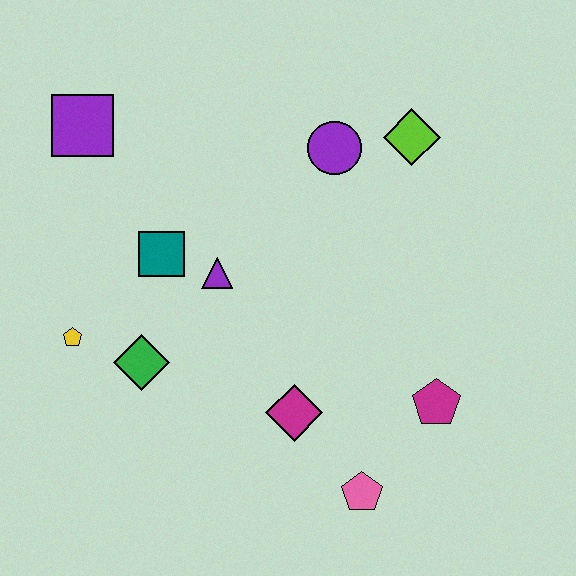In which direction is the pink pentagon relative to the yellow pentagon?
The pink pentagon is to the right of the yellow pentagon.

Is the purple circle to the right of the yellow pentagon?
Yes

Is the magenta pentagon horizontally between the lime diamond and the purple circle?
No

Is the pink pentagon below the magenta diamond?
Yes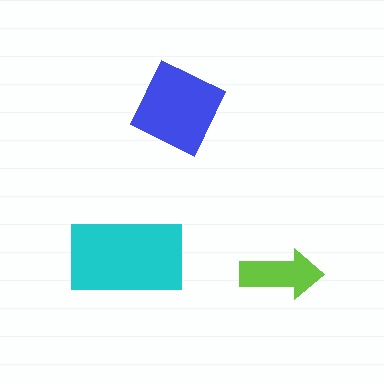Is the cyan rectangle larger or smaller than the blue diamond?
Larger.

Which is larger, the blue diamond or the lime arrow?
The blue diamond.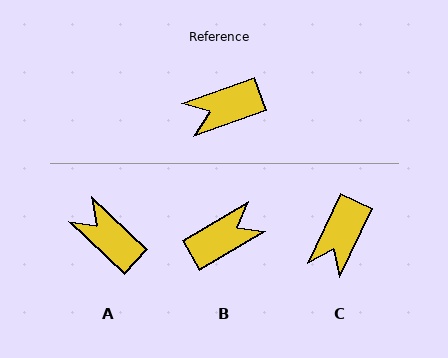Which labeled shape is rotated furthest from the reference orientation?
B, about 169 degrees away.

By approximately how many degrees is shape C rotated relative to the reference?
Approximately 45 degrees counter-clockwise.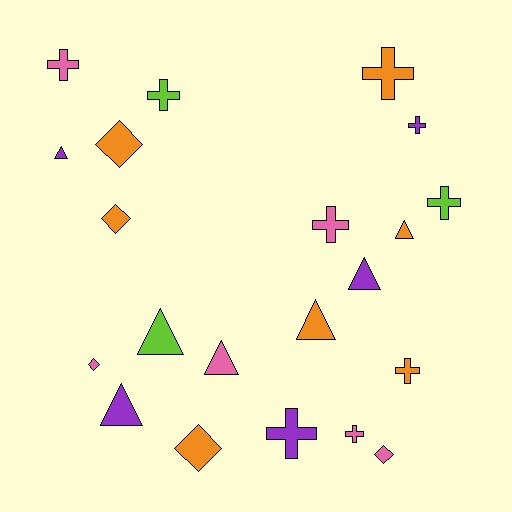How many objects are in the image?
There are 21 objects.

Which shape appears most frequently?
Cross, with 9 objects.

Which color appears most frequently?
Orange, with 7 objects.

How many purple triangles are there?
There are 3 purple triangles.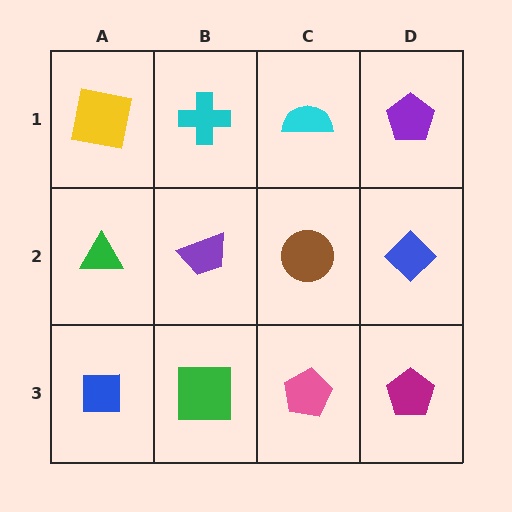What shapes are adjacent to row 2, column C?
A cyan semicircle (row 1, column C), a pink pentagon (row 3, column C), a purple trapezoid (row 2, column B), a blue diamond (row 2, column D).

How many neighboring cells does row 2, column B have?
4.